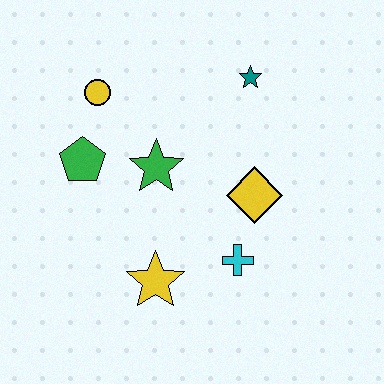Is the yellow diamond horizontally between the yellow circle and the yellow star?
No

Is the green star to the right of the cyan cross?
No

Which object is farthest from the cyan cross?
The yellow circle is farthest from the cyan cross.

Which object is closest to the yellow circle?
The green pentagon is closest to the yellow circle.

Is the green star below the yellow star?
No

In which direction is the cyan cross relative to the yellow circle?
The cyan cross is below the yellow circle.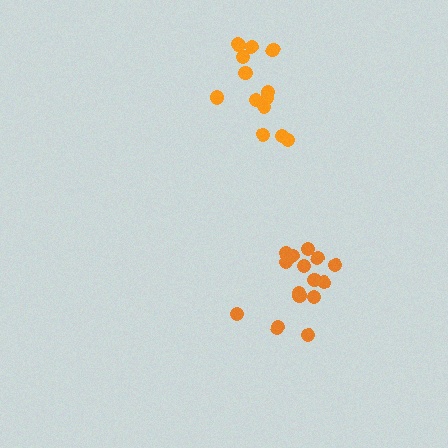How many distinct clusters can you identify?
There are 2 distinct clusters.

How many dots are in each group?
Group 1: 15 dots, Group 2: 16 dots (31 total).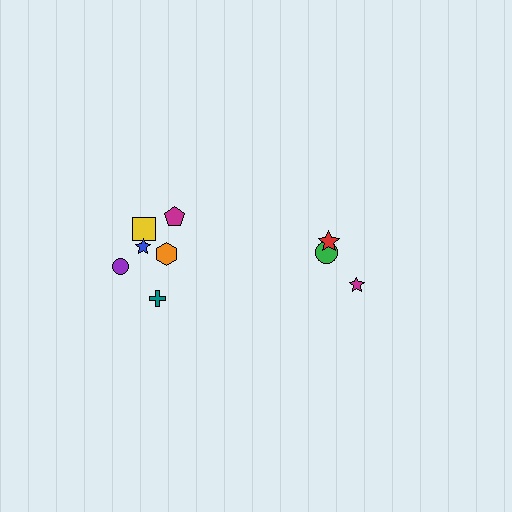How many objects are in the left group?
There are 6 objects.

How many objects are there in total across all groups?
There are 9 objects.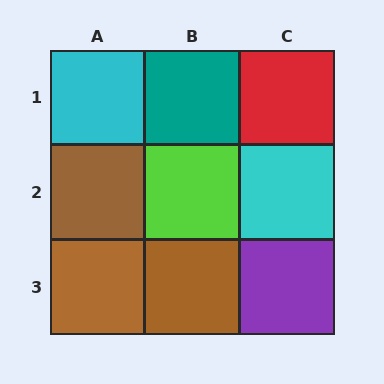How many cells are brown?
3 cells are brown.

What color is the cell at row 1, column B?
Teal.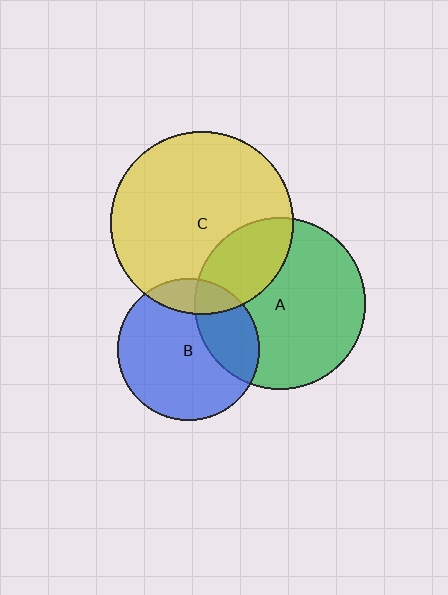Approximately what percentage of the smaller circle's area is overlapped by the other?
Approximately 30%.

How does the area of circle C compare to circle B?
Approximately 1.7 times.